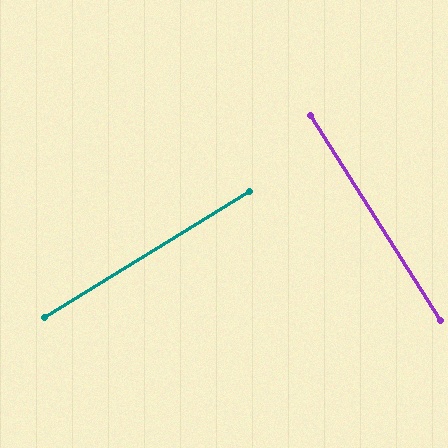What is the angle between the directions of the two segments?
Approximately 89 degrees.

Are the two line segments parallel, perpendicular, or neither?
Perpendicular — they meet at approximately 89°.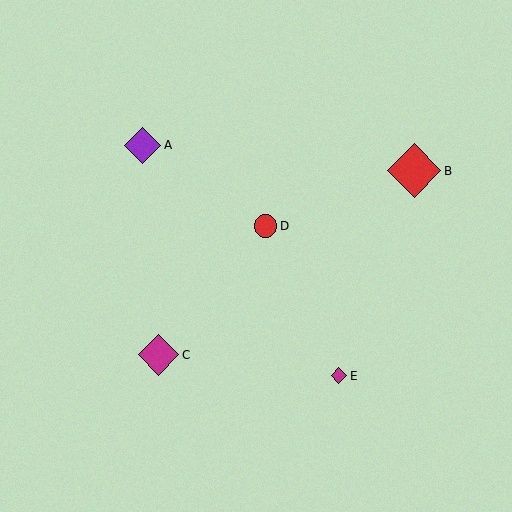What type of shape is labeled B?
Shape B is a red diamond.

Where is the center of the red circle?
The center of the red circle is at (265, 226).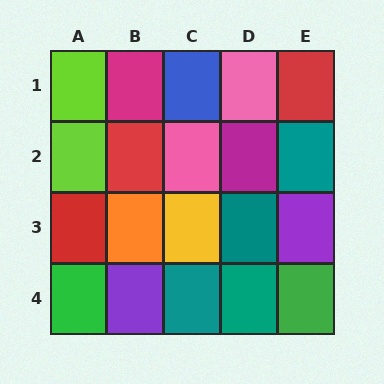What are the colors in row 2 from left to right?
Lime, red, pink, magenta, teal.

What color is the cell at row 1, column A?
Lime.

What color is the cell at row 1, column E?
Red.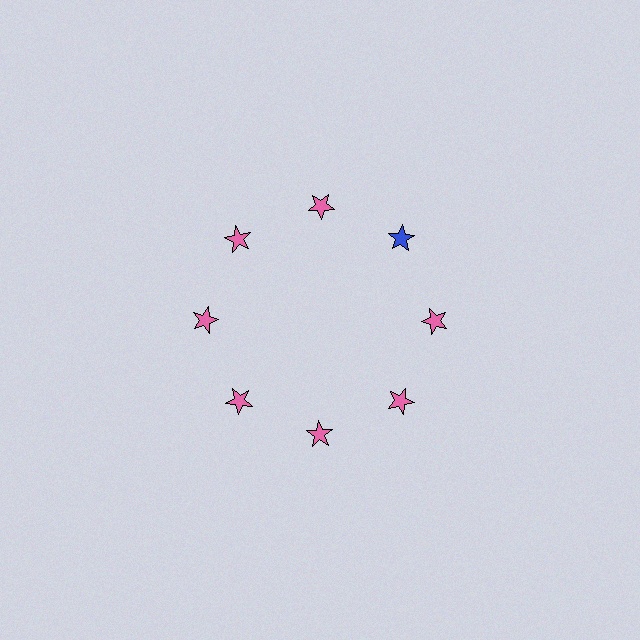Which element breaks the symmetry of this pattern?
The blue star at roughly the 2 o'clock position breaks the symmetry. All other shapes are pink stars.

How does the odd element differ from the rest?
It has a different color: blue instead of pink.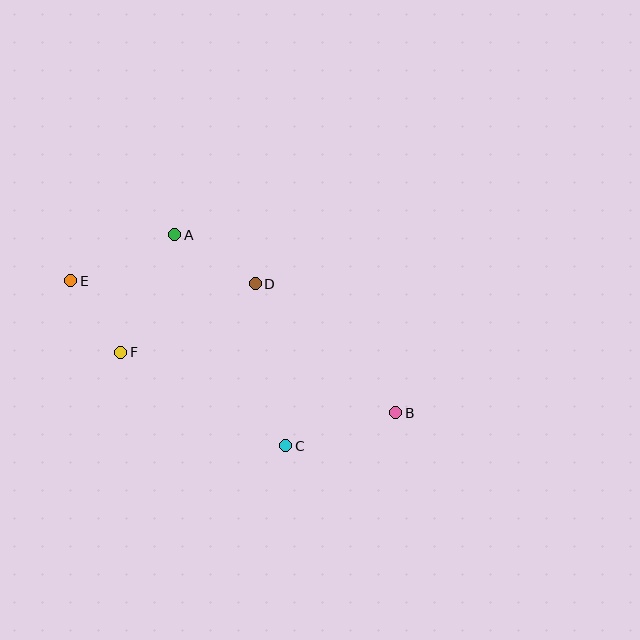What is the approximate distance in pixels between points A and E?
The distance between A and E is approximately 114 pixels.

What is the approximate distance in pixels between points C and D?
The distance between C and D is approximately 165 pixels.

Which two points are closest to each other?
Points E and F are closest to each other.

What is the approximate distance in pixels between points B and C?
The distance between B and C is approximately 115 pixels.